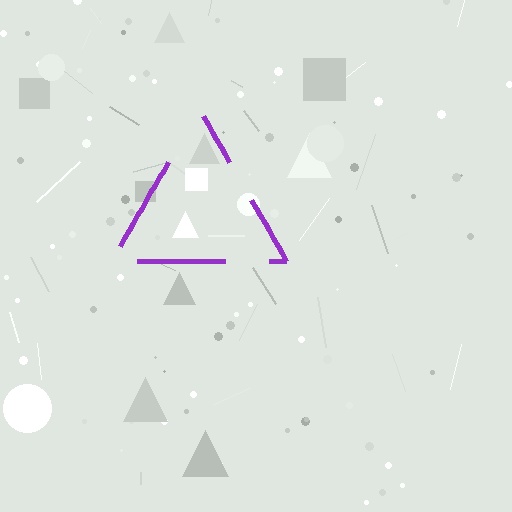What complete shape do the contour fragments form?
The contour fragments form a triangle.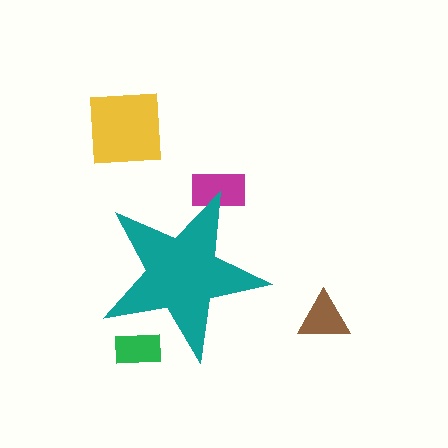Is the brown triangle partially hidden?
No, the brown triangle is fully visible.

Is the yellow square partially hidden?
No, the yellow square is fully visible.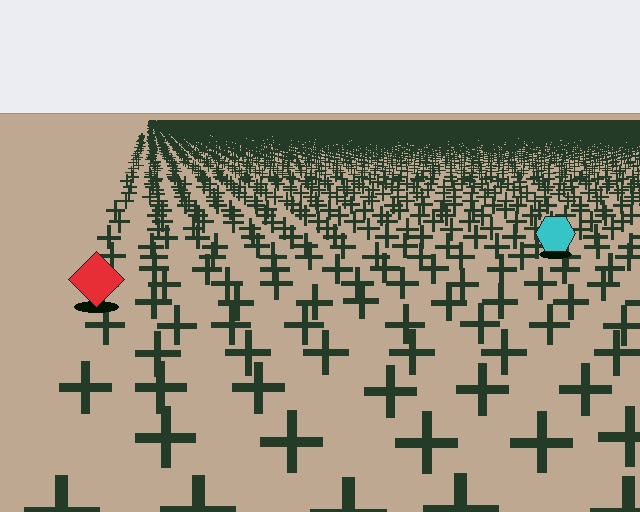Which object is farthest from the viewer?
The cyan hexagon is farthest from the viewer. It appears smaller and the ground texture around it is denser.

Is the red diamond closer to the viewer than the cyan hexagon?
Yes. The red diamond is closer — you can tell from the texture gradient: the ground texture is coarser near it.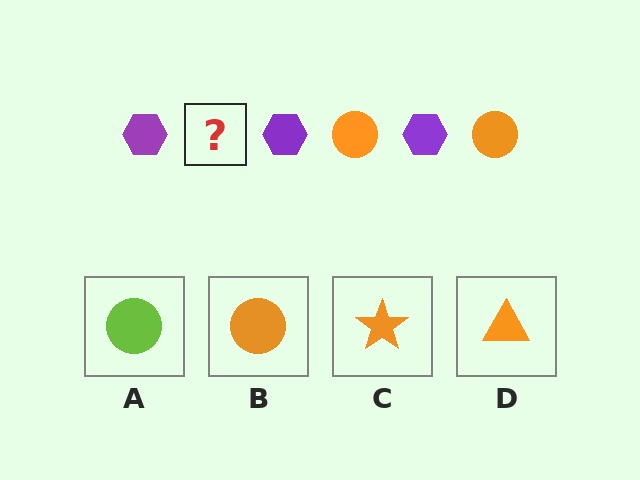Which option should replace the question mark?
Option B.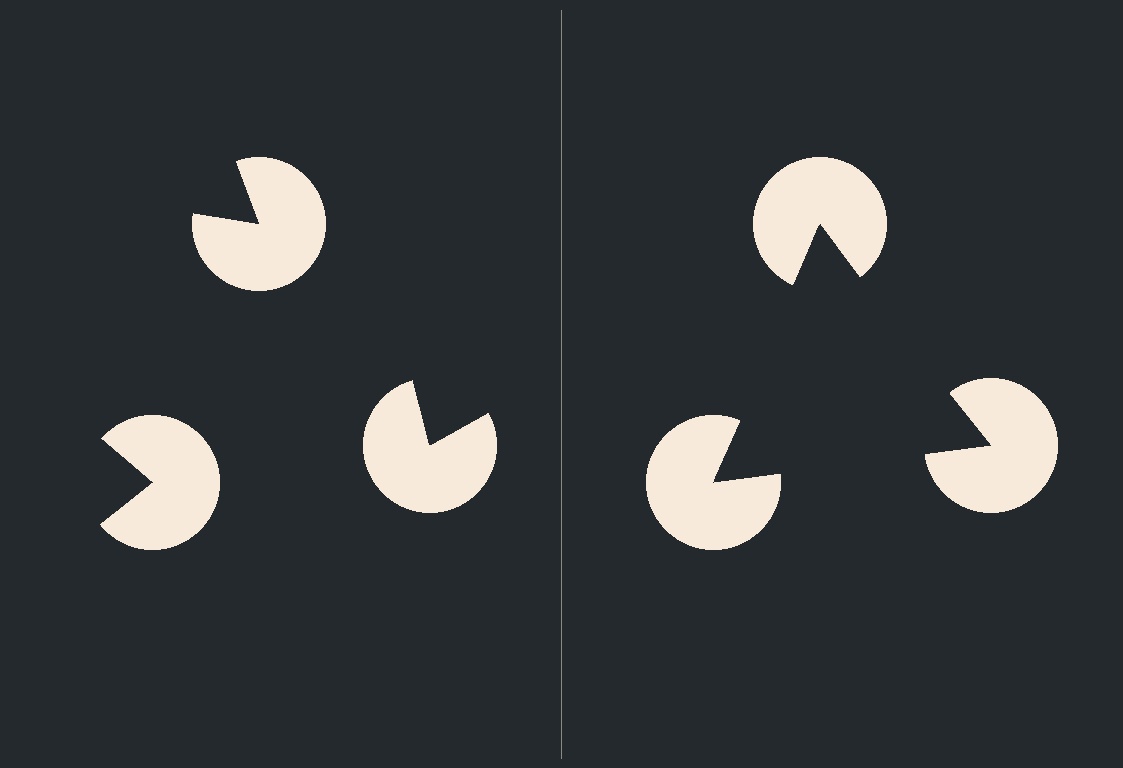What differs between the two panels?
The pac-man discs are positioned identically on both sides; only the wedge orientations differ. On the right they align to a triangle; on the left they are misaligned.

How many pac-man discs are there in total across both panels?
6 — 3 on each side.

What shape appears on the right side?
An illusory triangle.